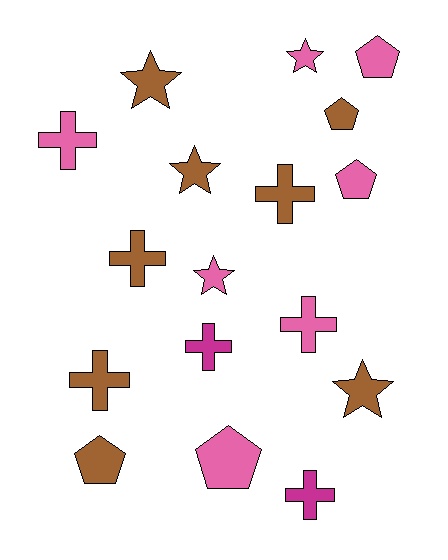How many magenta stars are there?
There are no magenta stars.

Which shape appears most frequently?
Cross, with 7 objects.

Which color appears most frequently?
Brown, with 8 objects.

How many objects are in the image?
There are 17 objects.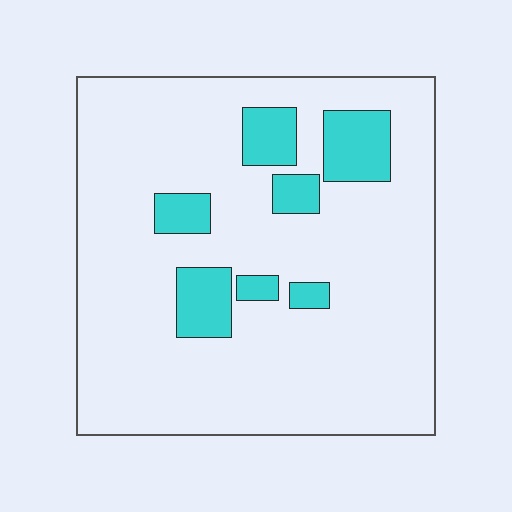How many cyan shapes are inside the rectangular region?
7.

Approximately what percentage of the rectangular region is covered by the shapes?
Approximately 15%.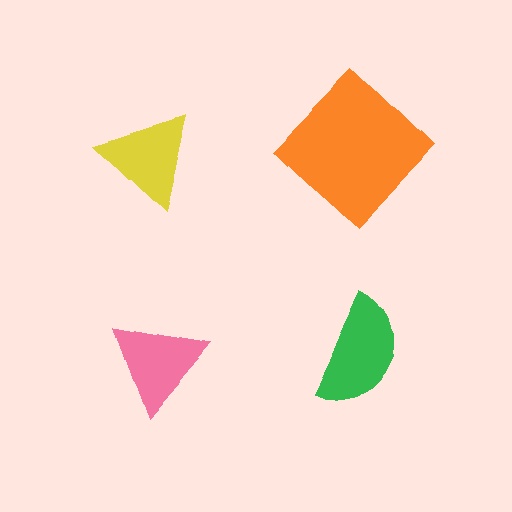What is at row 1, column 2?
An orange diamond.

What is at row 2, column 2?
A green semicircle.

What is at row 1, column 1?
A yellow triangle.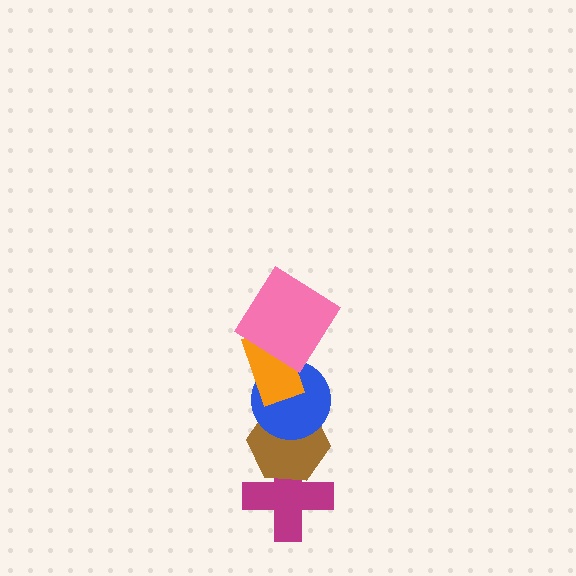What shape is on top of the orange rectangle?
The pink diamond is on top of the orange rectangle.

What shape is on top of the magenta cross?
The brown hexagon is on top of the magenta cross.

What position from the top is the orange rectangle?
The orange rectangle is 2nd from the top.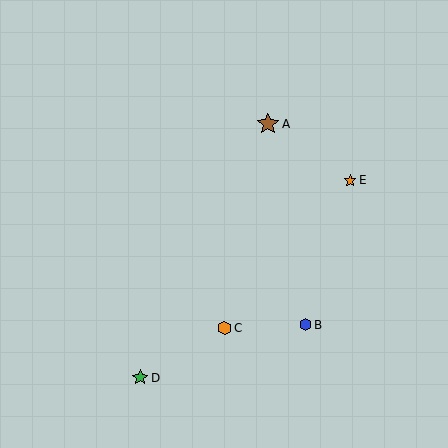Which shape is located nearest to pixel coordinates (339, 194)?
The orange star (labeled E) at (350, 180) is nearest to that location.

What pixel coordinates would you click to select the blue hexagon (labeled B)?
Click at (305, 325) to select the blue hexagon B.